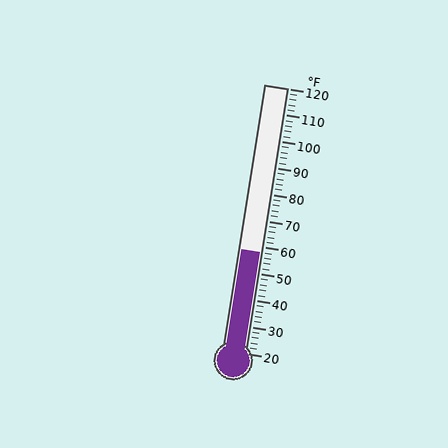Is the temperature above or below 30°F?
The temperature is above 30°F.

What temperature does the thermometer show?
The thermometer shows approximately 58°F.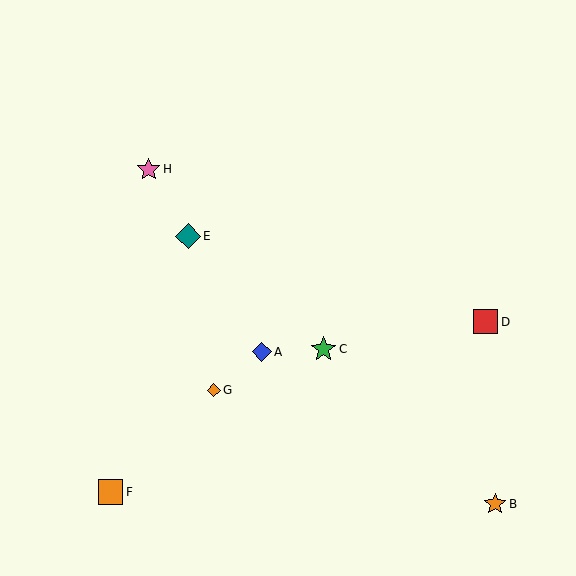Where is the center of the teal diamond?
The center of the teal diamond is at (188, 236).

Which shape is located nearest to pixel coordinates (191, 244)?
The teal diamond (labeled E) at (188, 236) is nearest to that location.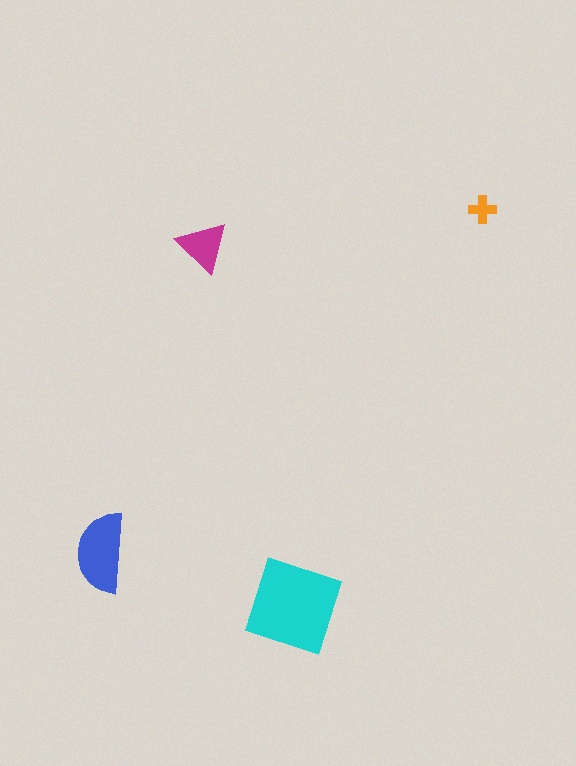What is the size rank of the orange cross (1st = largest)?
4th.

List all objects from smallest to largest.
The orange cross, the magenta triangle, the blue semicircle, the cyan square.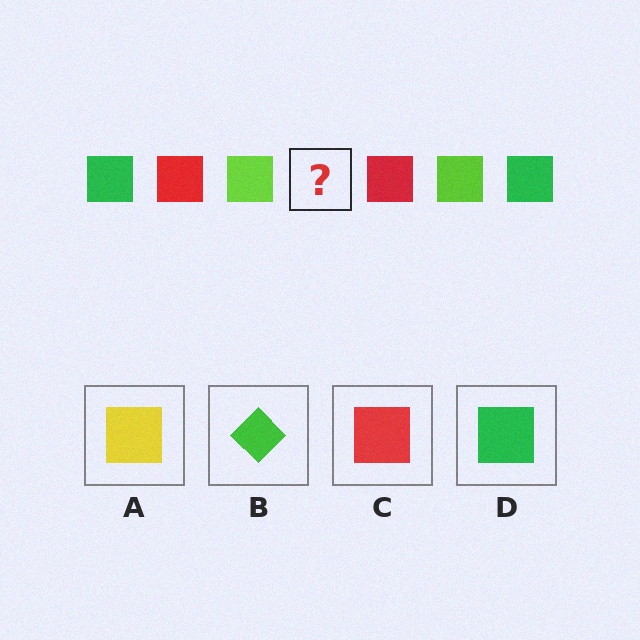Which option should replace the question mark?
Option D.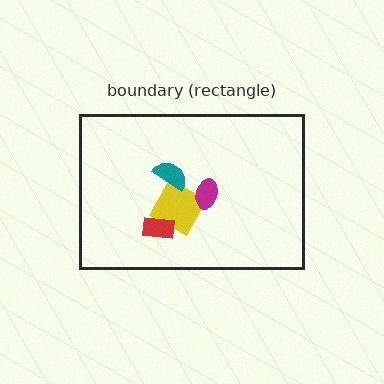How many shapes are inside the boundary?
4 inside, 0 outside.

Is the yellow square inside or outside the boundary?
Inside.